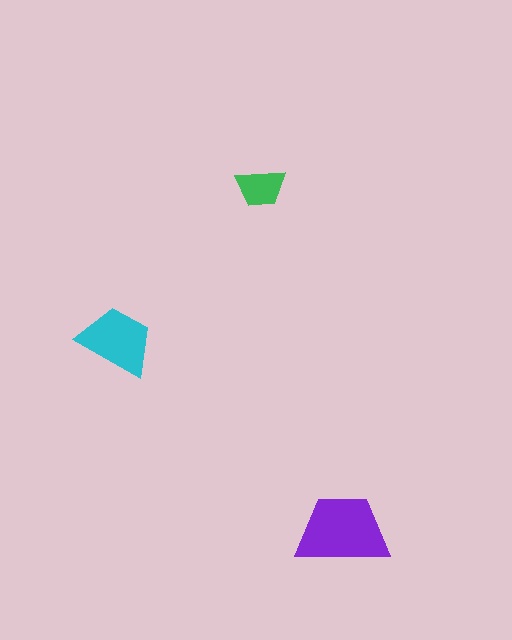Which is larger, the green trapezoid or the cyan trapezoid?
The cyan one.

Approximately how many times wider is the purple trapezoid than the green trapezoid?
About 2 times wider.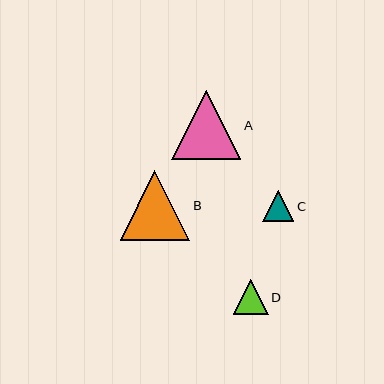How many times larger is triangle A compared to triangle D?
Triangle A is approximately 2.0 times the size of triangle D.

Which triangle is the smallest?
Triangle C is the smallest with a size of approximately 31 pixels.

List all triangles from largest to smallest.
From largest to smallest: B, A, D, C.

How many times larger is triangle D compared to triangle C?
Triangle D is approximately 1.1 times the size of triangle C.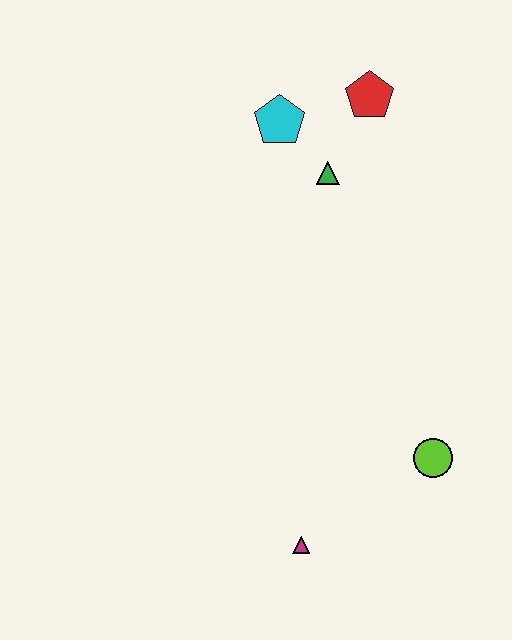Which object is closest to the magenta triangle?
The lime circle is closest to the magenta triangle.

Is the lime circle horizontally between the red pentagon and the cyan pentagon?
No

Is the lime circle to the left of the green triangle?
No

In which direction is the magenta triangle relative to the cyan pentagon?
The magenta triangle is below the cyan pentagon.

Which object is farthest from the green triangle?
The magenta triangle is farthest from the green triangle.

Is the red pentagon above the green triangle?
Yes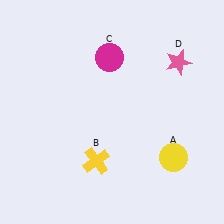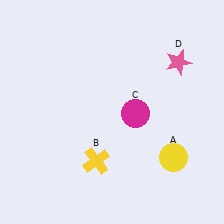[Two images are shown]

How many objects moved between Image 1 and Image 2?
1 object moved between the two images.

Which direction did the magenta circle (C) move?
The magenta circle (C) moved down.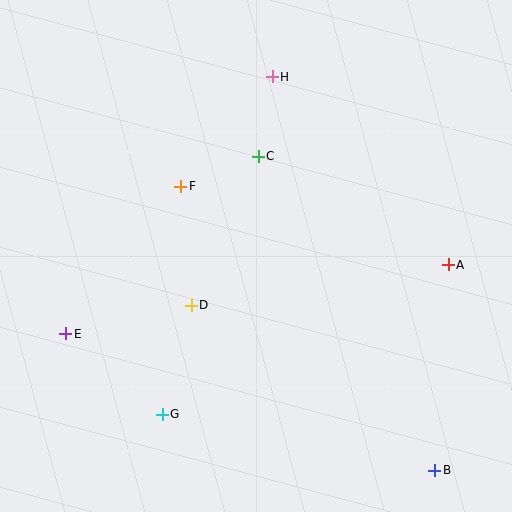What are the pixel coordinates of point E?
Point E is at (66, 334).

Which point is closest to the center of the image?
Point D at (191, 305) is closest to the center.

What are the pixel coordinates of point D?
Point D is at (191, 305).